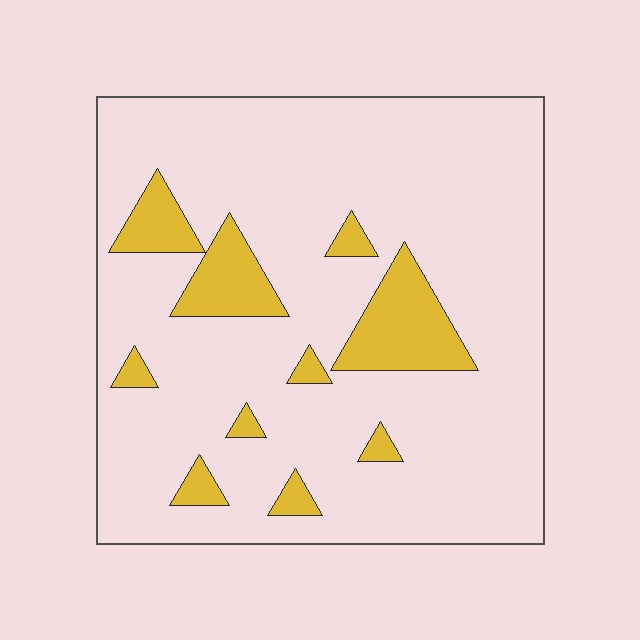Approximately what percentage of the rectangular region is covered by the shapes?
Approximately 15%.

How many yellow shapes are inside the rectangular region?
10.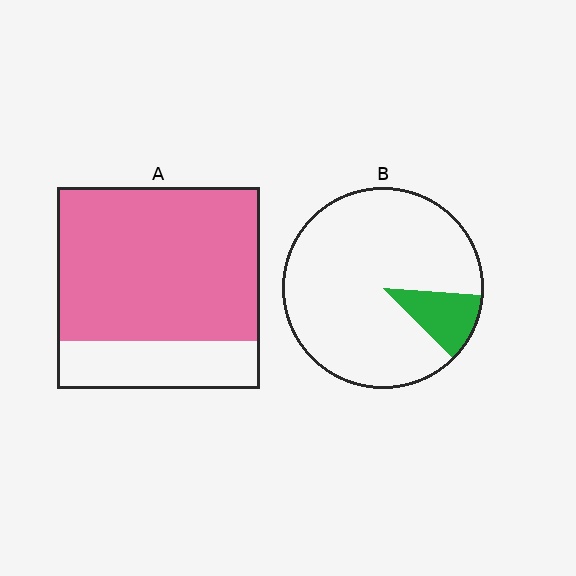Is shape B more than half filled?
No.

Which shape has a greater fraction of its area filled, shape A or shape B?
Shape A.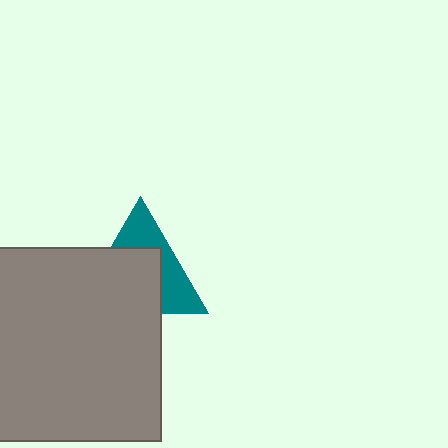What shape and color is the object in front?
The object in front is a gray square.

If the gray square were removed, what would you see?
You would see the complete teal triangle.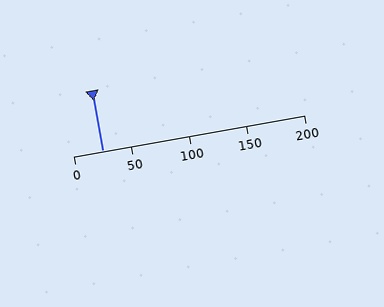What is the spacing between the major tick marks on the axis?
The major ticks are spaced 50 apart.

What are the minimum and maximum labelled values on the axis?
The axis runs from 0 to 200.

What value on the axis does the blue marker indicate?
The marker indicates approximately 25.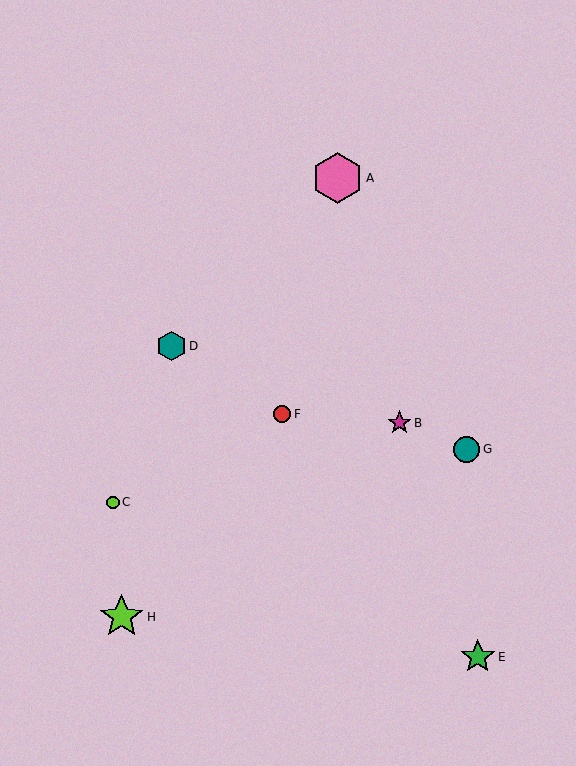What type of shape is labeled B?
Shape B is a magenta star.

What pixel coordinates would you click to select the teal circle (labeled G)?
Click at (467, 449) to select the teal circle G.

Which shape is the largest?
The pink hexagon (labeled A) is the largest.